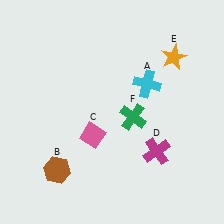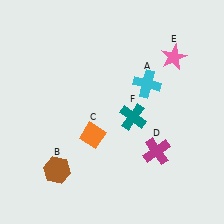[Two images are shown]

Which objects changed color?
C changed from pink to orange. E changed from orange to pink. F changed from green to teal.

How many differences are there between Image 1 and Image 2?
There are 3 differences between the two images.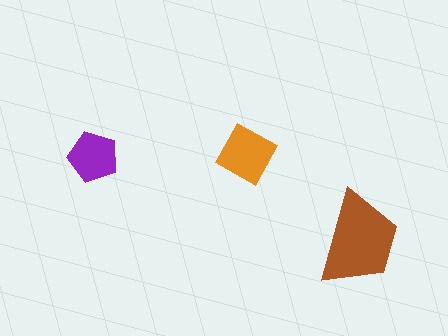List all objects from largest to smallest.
The brown trapezoid, the orange diamond, the purple pentagon.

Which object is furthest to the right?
The brown trapezoid is rightmost.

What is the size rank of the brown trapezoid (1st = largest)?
1st.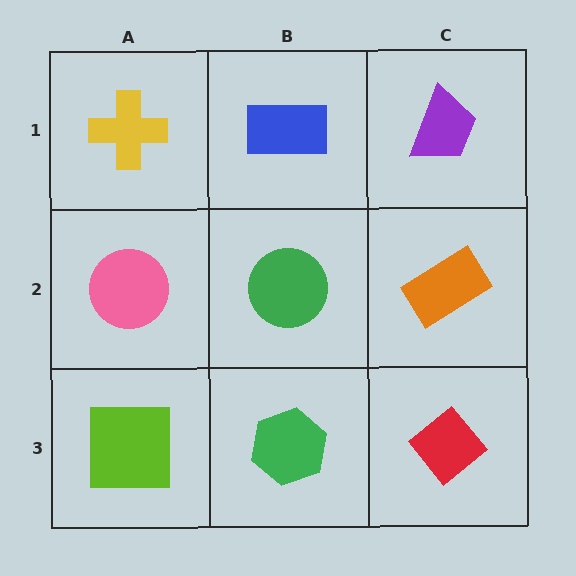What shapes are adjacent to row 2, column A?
A yellow cross (row 1, column A), a lime square (row 3, column A), a green circle (row 2, column B).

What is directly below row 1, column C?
An orange rectangle.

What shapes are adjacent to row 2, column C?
A purple trapezoid (row 1, column C), a red diamond (row 3, column C), a green circle (row 2, column B).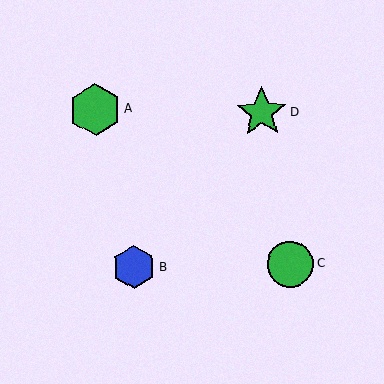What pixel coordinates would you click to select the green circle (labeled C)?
Click at (290, 264) to select the green circle C.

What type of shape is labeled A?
Shape A is a green hexagon.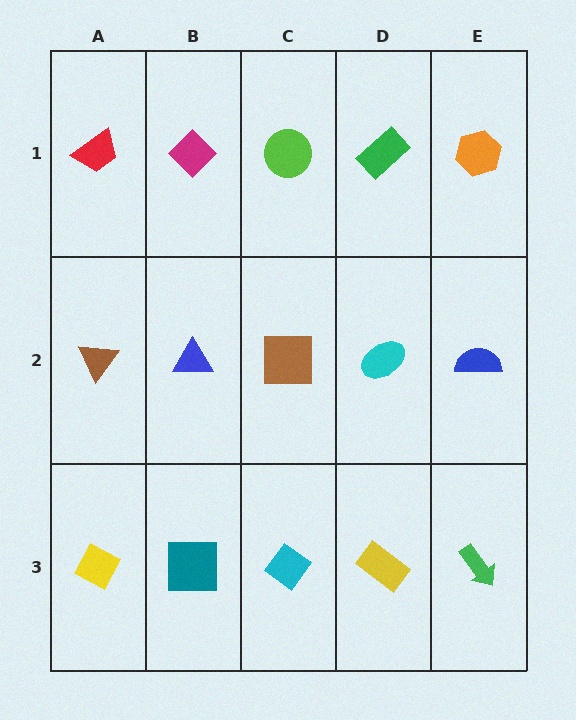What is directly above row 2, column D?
A green rectangle.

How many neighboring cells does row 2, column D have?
4.